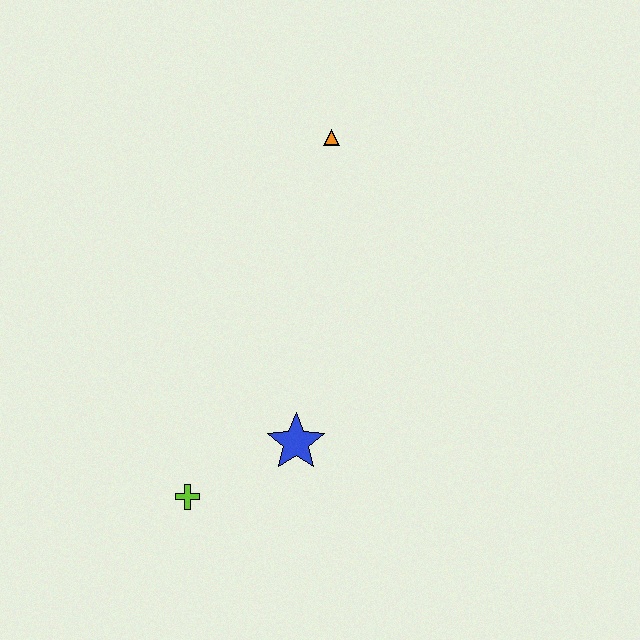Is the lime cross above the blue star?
No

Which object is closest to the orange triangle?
The blue star is closest to the orange triangle.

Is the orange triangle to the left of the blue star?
No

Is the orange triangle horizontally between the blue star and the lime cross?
No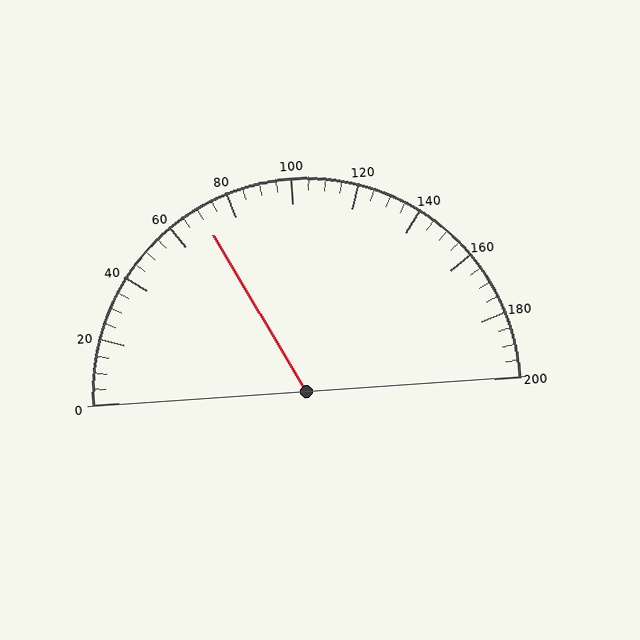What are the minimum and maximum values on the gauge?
The gauge ranges from 0 to 200.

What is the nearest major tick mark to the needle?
The nearest major tick mark is 80.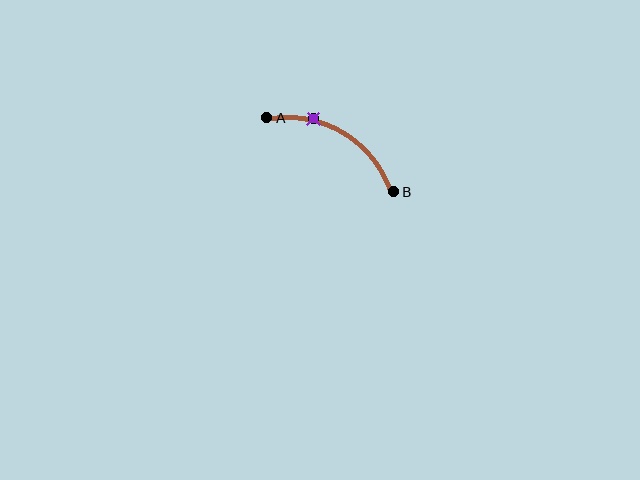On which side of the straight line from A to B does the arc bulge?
The arc bulges above the straight line connecting A and B.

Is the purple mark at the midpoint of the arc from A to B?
No. The purple mark lies on the arc but is closer to endpoint A. The arc midpoint would be at the point on the curve equidistant along the arc from both A and B.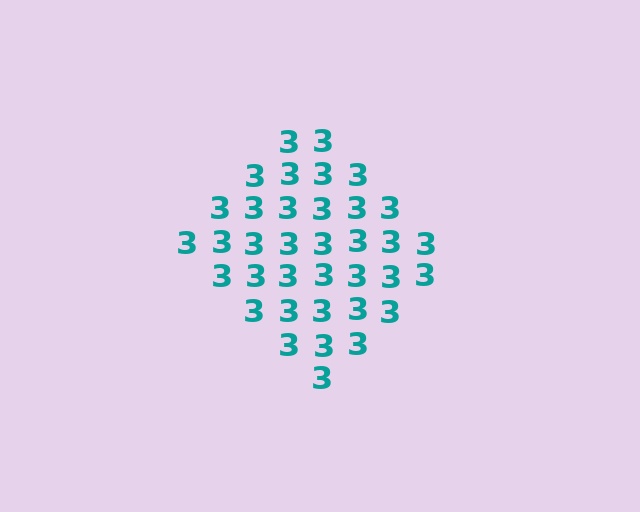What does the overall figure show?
The overall figure shows a diamond.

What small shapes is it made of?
It is made of small digit 3's.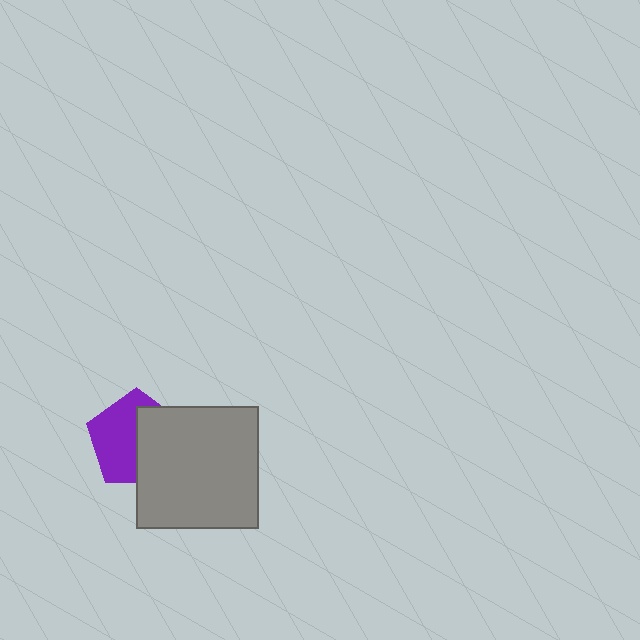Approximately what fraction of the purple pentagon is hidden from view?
Roughly 47% of the purple pentagon is hidden behind the gray square.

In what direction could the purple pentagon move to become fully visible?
The purple pentagon could move left. That would shift it out from behind the gray square entirely.